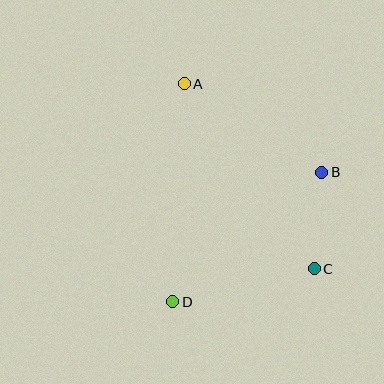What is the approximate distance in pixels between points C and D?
The distance between C and D is approximately 145 pixels.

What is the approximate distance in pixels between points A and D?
The distance between A and D is approximately 218 pixels.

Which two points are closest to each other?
Points B and C are closest to each other.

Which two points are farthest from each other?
Points A and C are farthest from each other.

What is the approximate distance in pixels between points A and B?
The distance between A and B is approximately 163 pixels.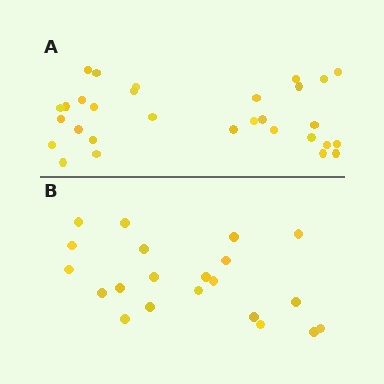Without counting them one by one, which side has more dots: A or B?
Region A (the top region) has more dots.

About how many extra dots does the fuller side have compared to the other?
Region A has roughly 8 or so more dots than region B.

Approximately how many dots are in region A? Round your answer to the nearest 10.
About 30 dots.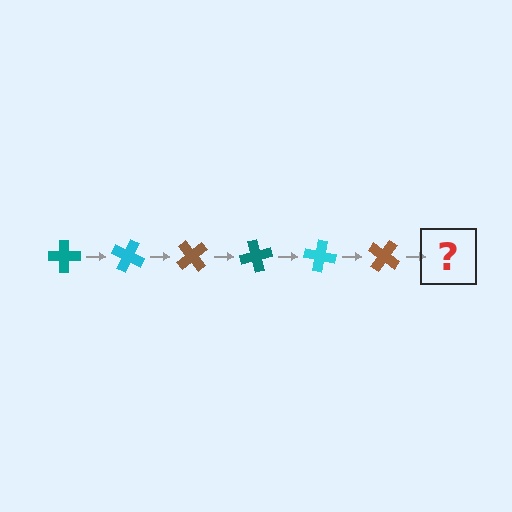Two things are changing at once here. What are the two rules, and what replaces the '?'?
The two rules are that it rotates 25 degrees each step and the color cycles through teal, cyan, and brown. The '?' should be a teal cross, rotated 150 degrees from the start.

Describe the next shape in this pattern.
It should be a teal cross, rotated 150 degrees from the start.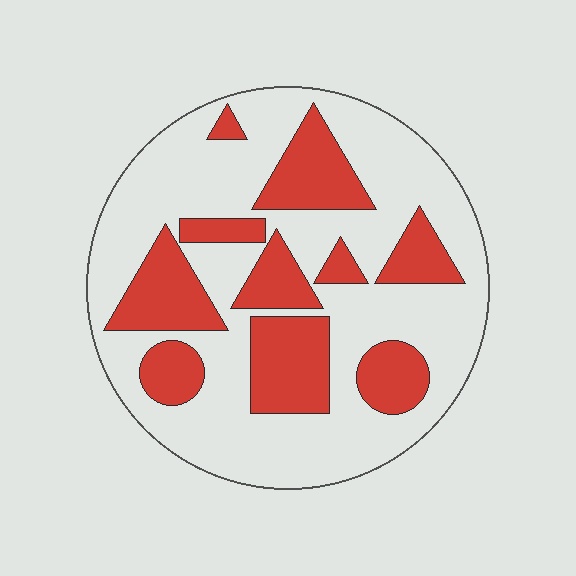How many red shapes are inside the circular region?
10.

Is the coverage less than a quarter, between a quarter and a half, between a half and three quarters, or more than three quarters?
Between a quarter and a half.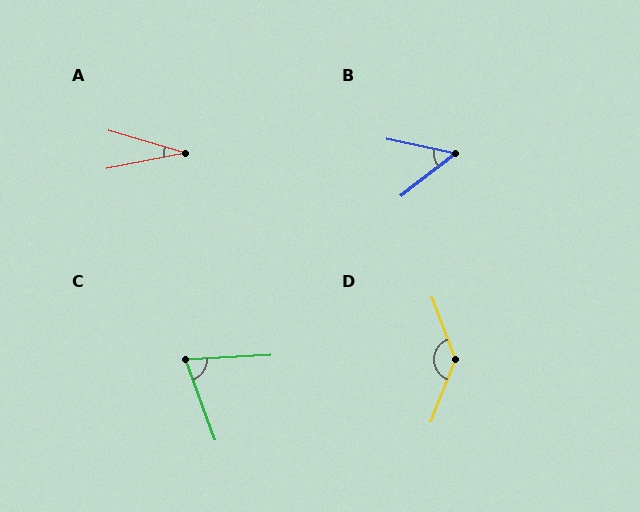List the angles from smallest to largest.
A (27°), B (50°), C (73°), D (138°).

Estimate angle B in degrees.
Approximately 50 degrees.